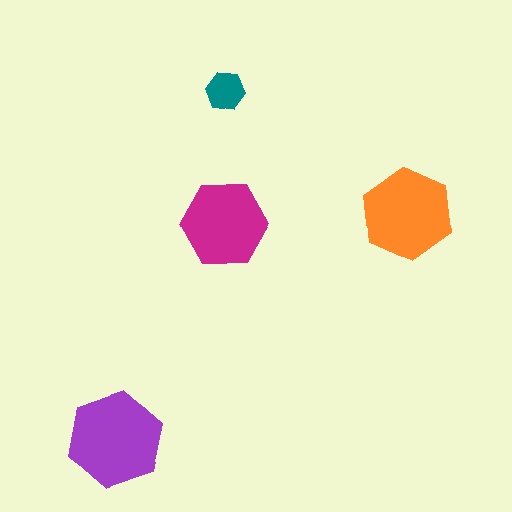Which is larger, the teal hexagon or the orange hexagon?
The orange one.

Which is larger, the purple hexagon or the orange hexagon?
The purple one.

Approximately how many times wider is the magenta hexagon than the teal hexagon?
About 2 times wider.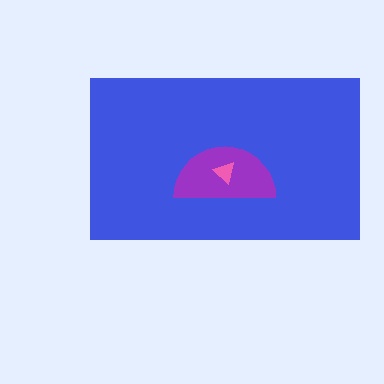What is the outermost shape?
The blue rectangle.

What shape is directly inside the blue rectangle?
The purple semicircle.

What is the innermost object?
The pink triangle.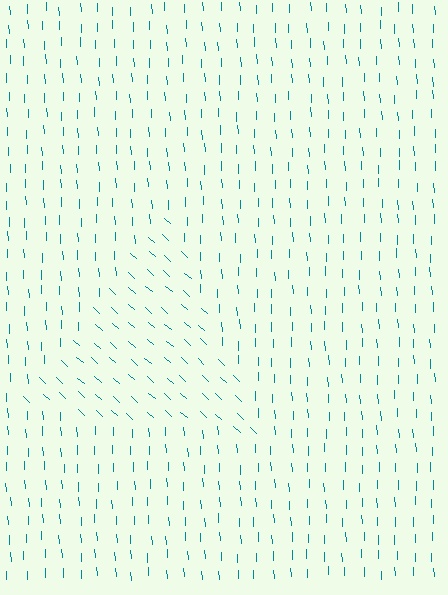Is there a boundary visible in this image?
Yes, there is a texture boundary formed by a change in line orientation.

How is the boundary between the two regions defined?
The boundary is defined purely by a change in line orientation (approximately 45 degrees difference). All lines are the same color and thickness.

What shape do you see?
I see a triangle.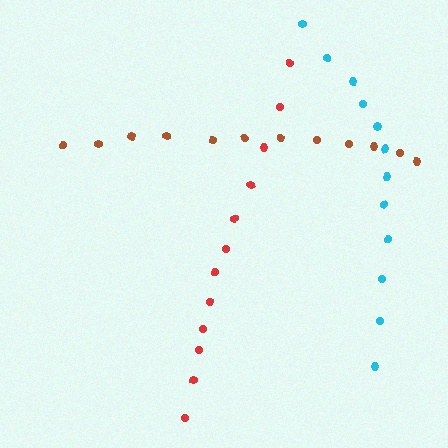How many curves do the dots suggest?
There are 3 distinct paths.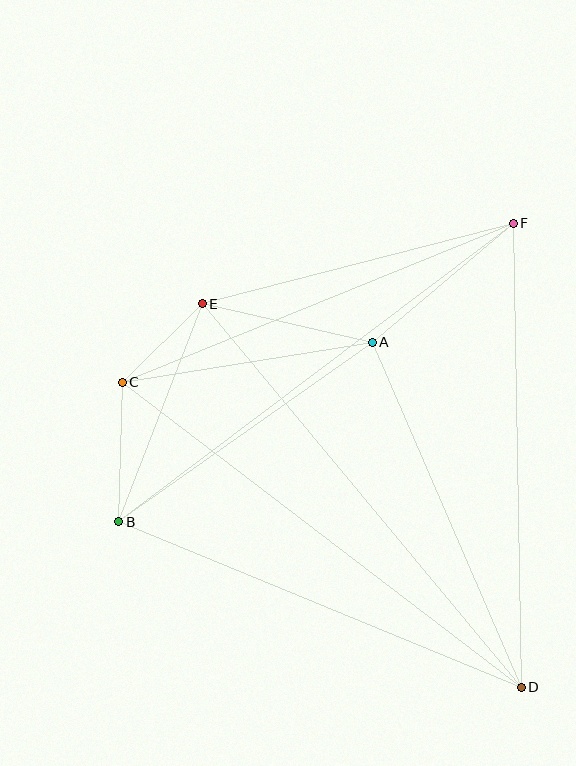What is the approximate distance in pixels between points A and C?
The distance between A and C is approximately 253 pixels.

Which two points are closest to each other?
Points C and E are closest to each other.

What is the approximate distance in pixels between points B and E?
The distance between B and E is approximately 234 pixels.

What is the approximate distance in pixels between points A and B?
The distance between A and B is approximately 311 pixels.